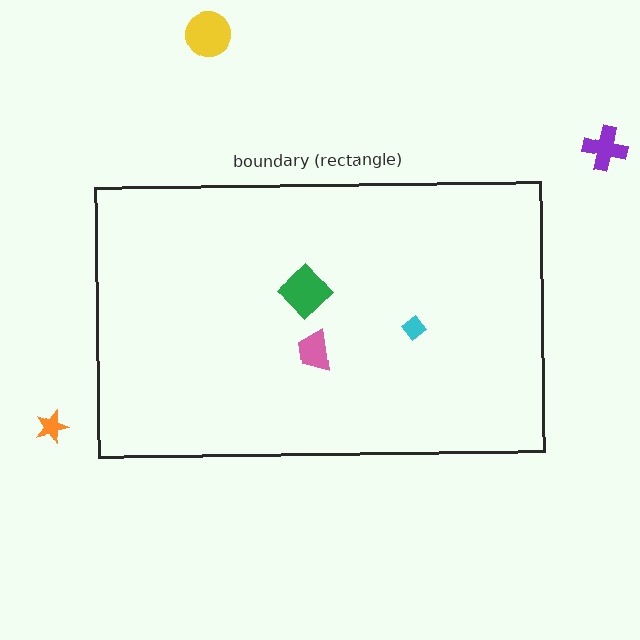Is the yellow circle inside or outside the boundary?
Outside.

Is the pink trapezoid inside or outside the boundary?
Inside.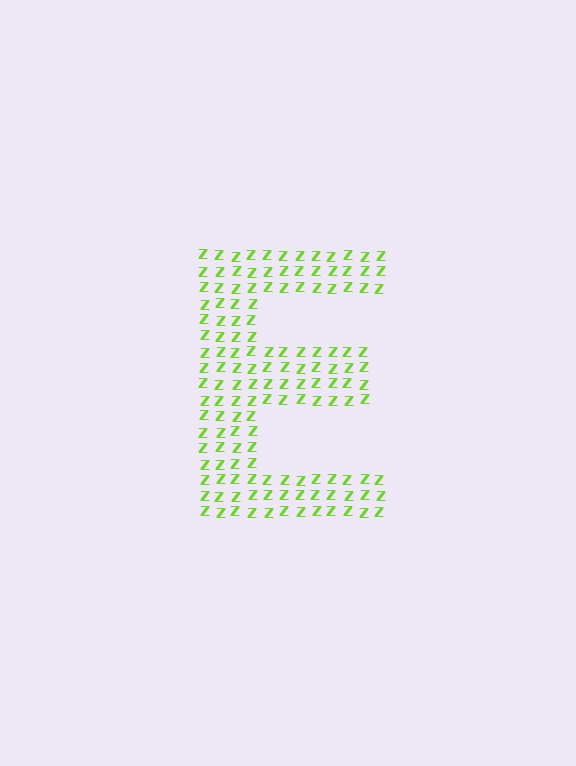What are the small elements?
The small elements are letter Z's.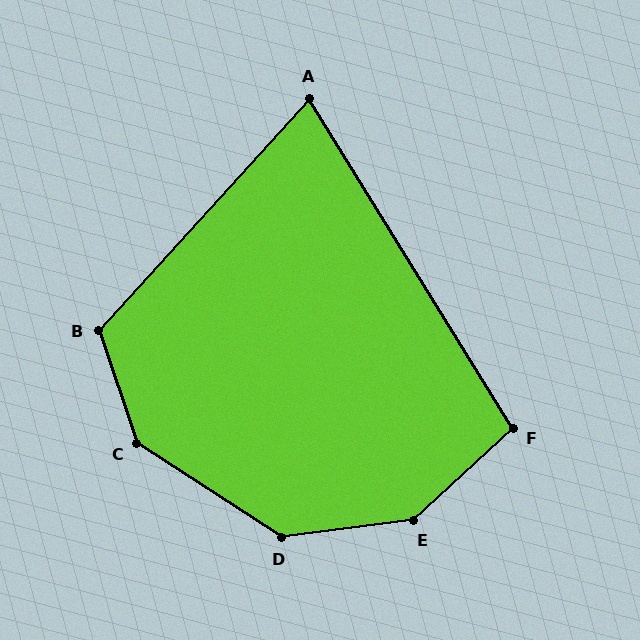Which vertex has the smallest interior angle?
A, at approximately 74 degrees.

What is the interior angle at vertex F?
Approximately 101 degrees (obtuse).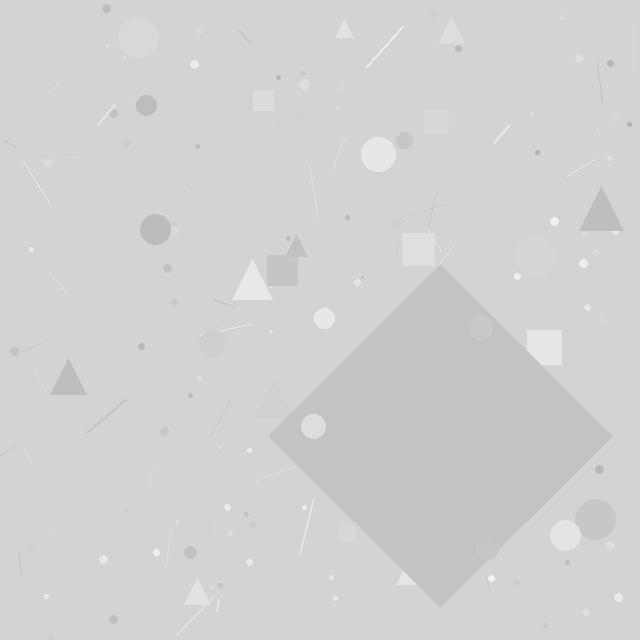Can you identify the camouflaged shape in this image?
The camouflaged shape is a diamond.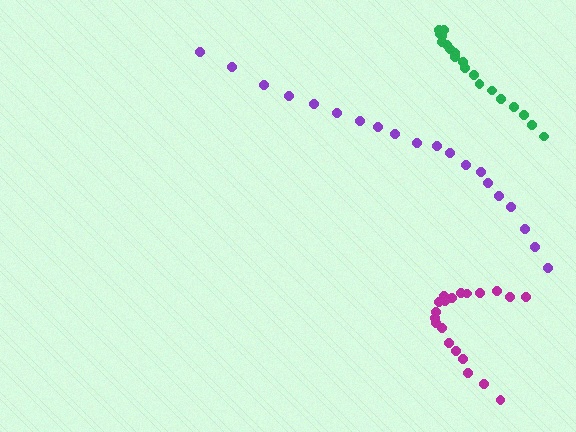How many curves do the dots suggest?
There are 3 distinct paths.